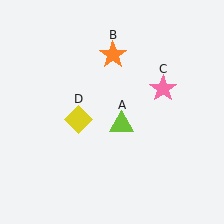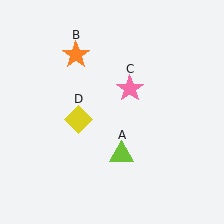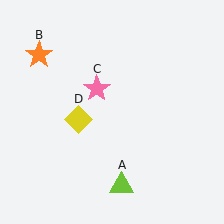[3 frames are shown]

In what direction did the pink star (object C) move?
The pink star (object C) moved left.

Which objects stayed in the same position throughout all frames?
Yellow diamond (object D) remained stationary.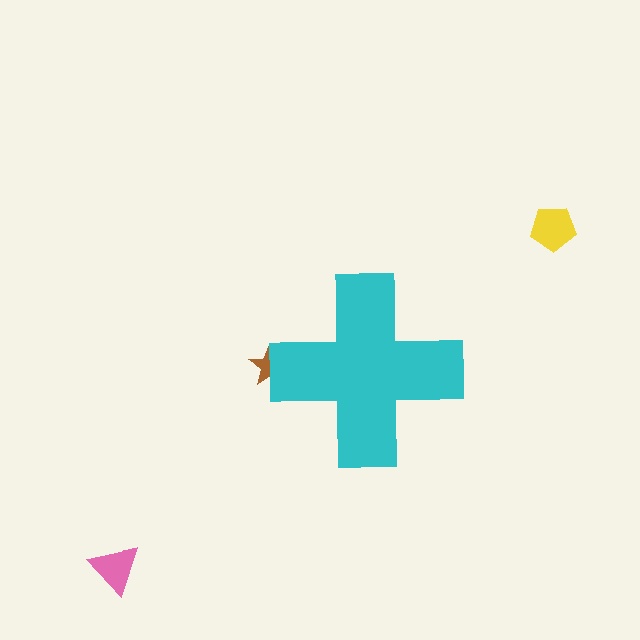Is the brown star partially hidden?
Yes, the brown star is partially hidden behind the cyan cross.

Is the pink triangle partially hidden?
No, the pink triangle is fully visible.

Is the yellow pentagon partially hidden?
No, the yellow pentagon is fully visible.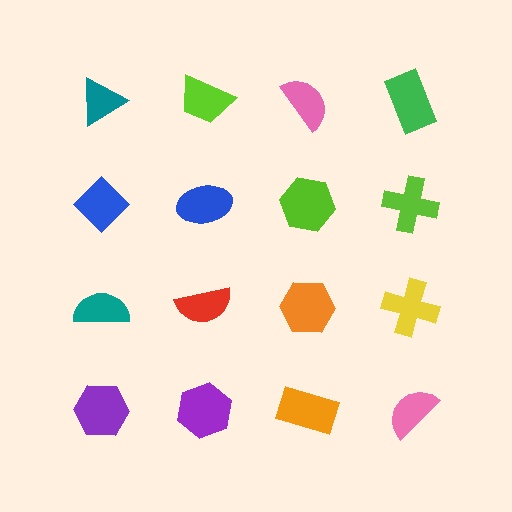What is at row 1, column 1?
A teal triangle.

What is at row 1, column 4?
A green rectangle.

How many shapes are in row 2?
4 shapes.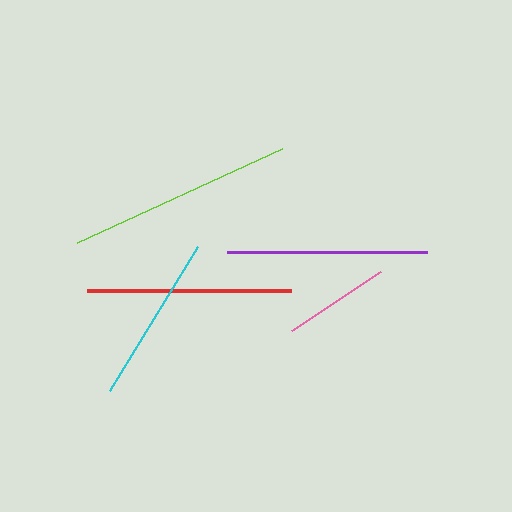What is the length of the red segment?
The red segment is approximately 204 pixels long.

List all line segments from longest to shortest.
From longest to shortest: lime, red, purple, cyan, pink.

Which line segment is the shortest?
The pink line is the shortest at approximately 107 pixels.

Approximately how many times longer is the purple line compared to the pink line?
The purple line is approximately 1.9 times the length of the pink line.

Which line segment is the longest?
The lime line is the longest at approximately 226 pixels.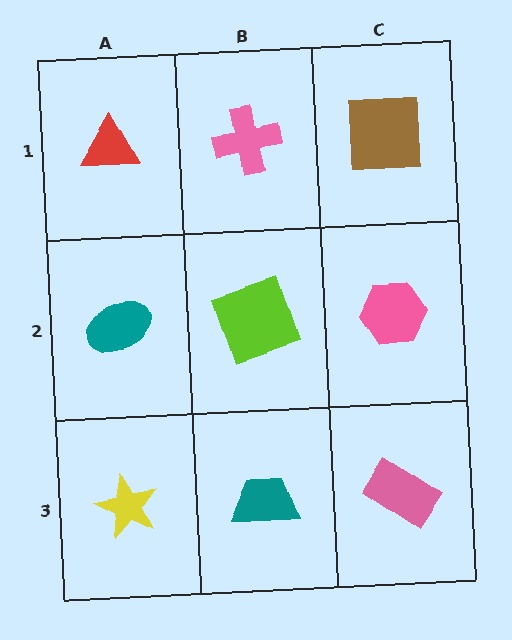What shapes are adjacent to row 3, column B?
A lime square (row 2, column B), a yellow star (row 3, column A), a pink rectangle (row 3, column C).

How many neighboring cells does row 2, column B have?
4.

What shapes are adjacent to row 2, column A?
A red triangle (row 1, column A), a yellow star (row 3, column A), a lime square (row 2, column B).